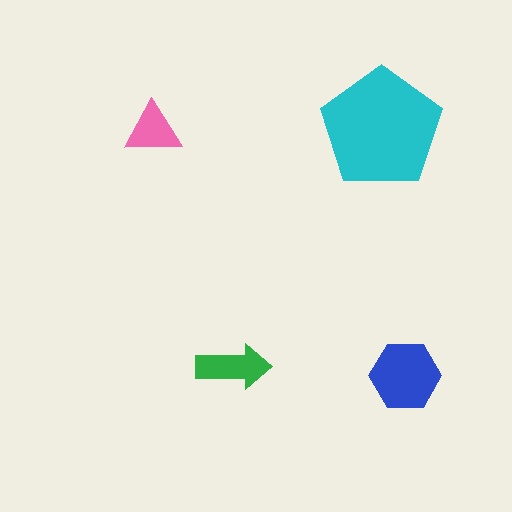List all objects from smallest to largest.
The pink triangle, the green arrow, the blue hexagon, the cyan pentagon.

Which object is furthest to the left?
The pink triangle is leftmost.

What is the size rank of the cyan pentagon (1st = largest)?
1st.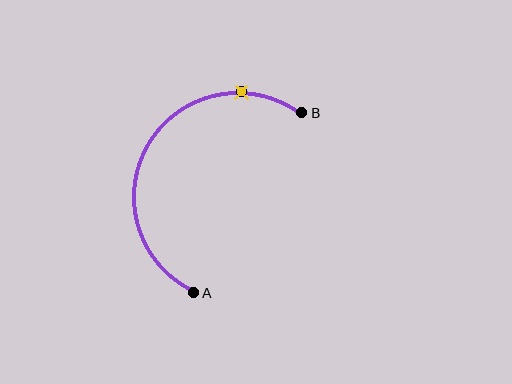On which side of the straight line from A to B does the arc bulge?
The arc bulges to the left of the straight line connecting A and B.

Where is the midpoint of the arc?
The arc midpoint is the point on the curve farthest from the straight line joining A and B. It sits to the left of that line.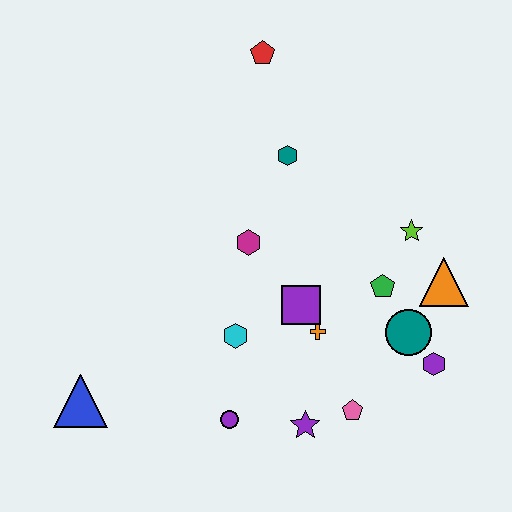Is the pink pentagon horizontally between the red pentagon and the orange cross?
No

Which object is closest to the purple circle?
The purple star is closest to the purple circle.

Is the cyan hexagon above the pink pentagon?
Yes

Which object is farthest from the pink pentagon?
The red pentagon is farthest from the pink pentagon.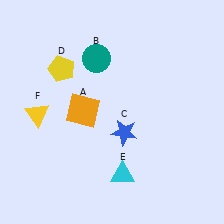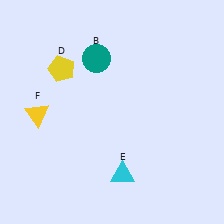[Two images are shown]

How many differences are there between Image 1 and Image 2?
There are 2 differences between the two images.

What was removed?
The blue star (C), the orange square (A) were removed in Image 2.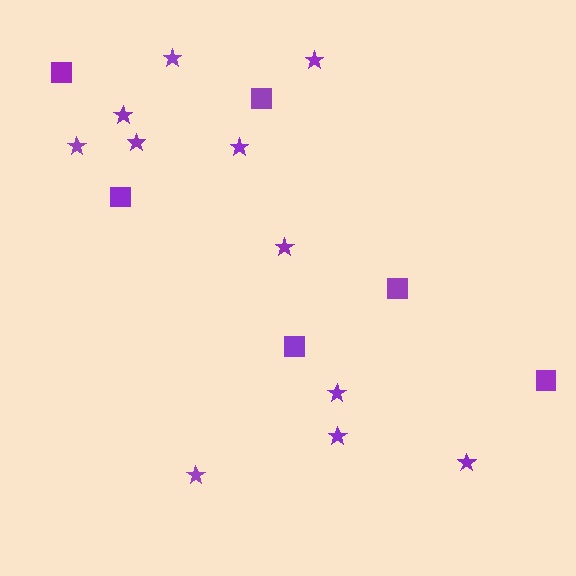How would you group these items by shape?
There are 2 groups: one group of stars (11) and one group of squares (6).